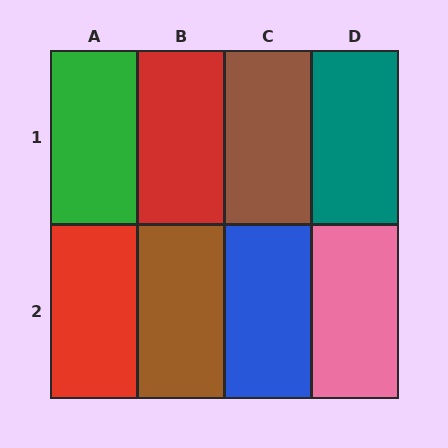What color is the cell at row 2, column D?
Pink.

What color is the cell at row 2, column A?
Red.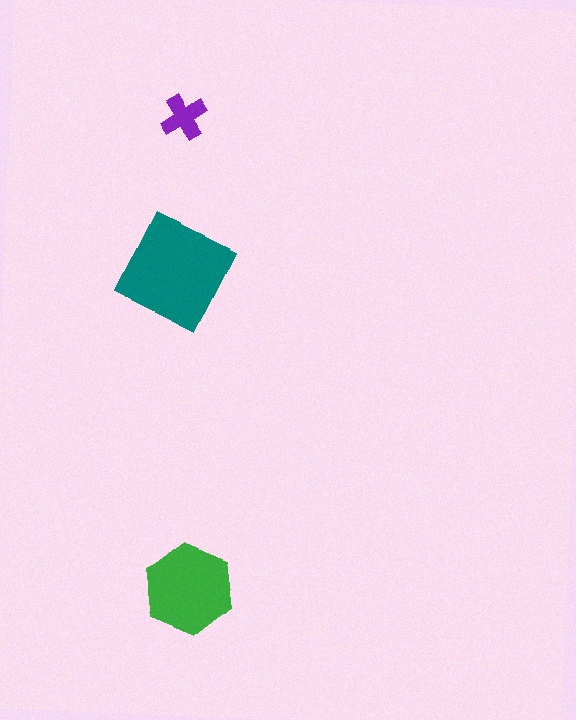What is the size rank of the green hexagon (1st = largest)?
2nd.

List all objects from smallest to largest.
The purple cross, the green hexagon, the teal square.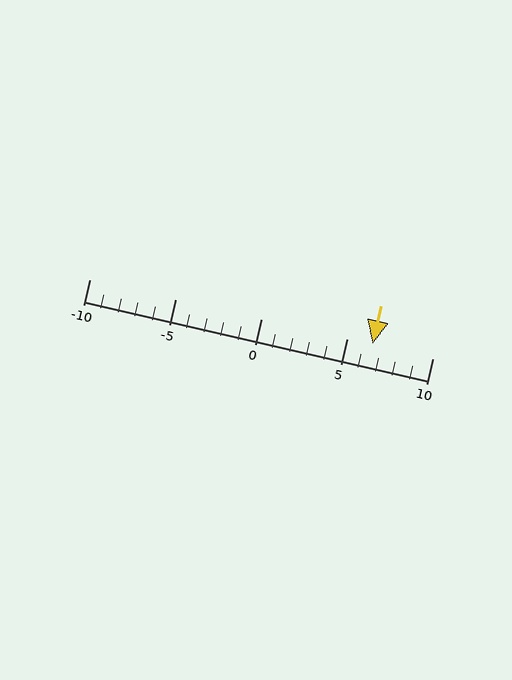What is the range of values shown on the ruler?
The ruler shows values from -10 to 10.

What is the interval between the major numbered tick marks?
The major tick marks are spaced 5 units apart.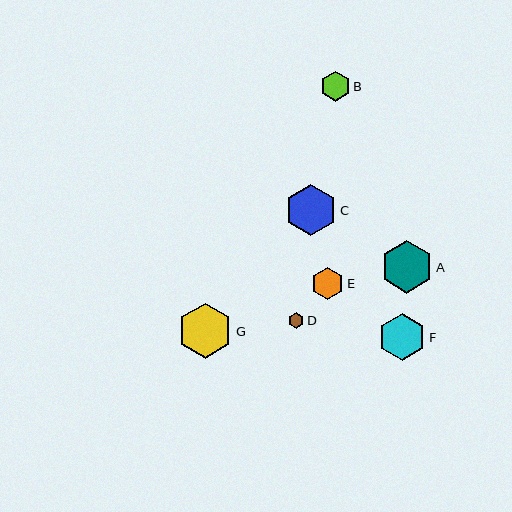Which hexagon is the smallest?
Hexagon D is the smallest with a size of approximately 15 pixels.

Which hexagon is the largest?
Hexagon G is the largest with a size of approximately 55 pixels.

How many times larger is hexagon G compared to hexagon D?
Hexagon G is approximately 3.6 times the size of hexagon D.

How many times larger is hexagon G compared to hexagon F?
Hexagon G is approximately 1.2 times the size of hexagon F.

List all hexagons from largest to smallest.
From largest to smallest: G, A, C, F, E, B, D.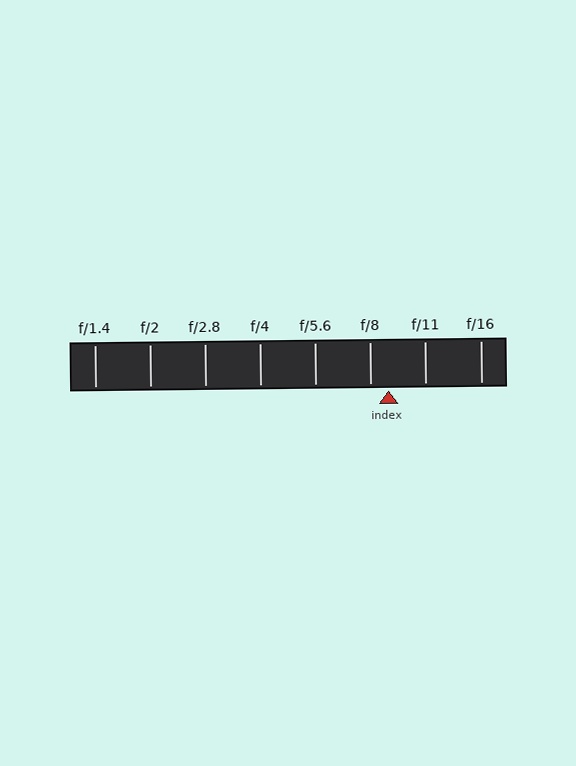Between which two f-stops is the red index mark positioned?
The index mark is between f/8 and f/11.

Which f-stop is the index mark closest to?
The index mark is closest to f/8.